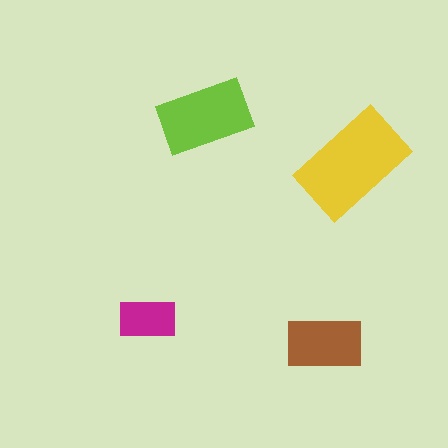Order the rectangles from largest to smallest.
the yellow one, the lime one, the brown one, the magenta one.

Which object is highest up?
The lime rectangle is topmost.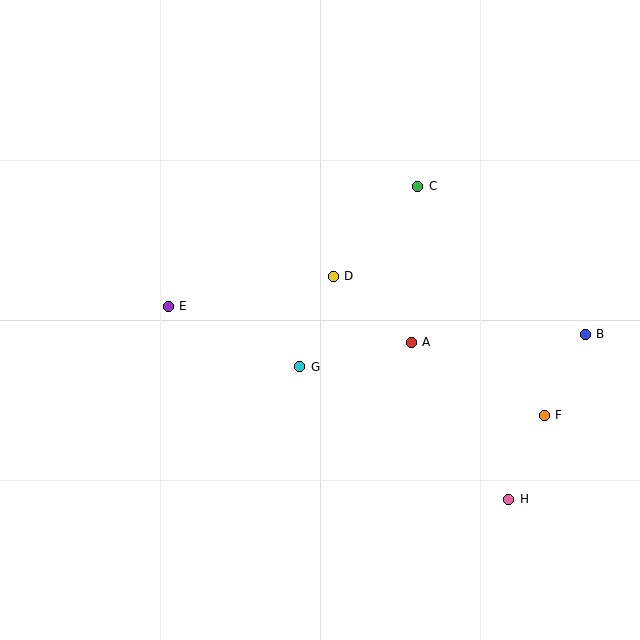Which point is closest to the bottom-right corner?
Point H is closest to the bottom-right corner.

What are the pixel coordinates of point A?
Point A is at (411, 342).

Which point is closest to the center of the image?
Point D at (333, 276) is closest to the center.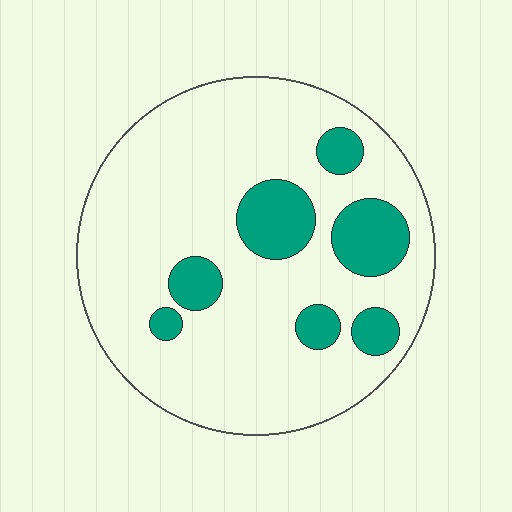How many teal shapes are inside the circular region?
7.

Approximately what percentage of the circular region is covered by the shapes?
Approximately 20%.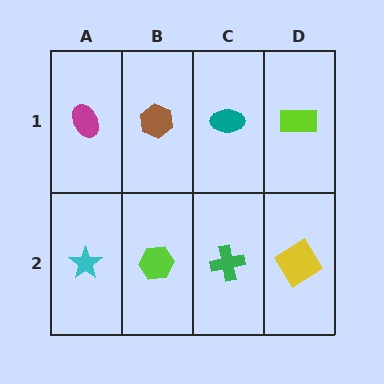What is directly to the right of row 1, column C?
A lime rectangle.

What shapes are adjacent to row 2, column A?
A magenta ellipse (row 1, column A), a lime hexagon (row 2, column B).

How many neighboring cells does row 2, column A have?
2.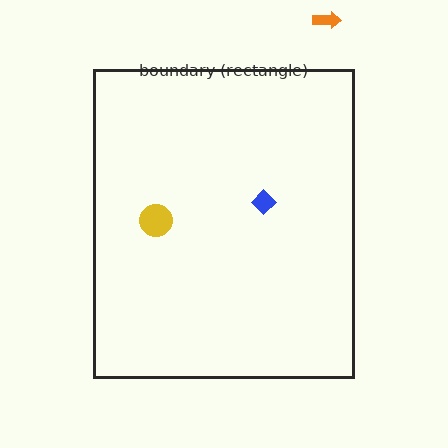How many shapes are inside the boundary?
2 inside, 1 outside.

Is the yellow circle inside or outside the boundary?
Inside.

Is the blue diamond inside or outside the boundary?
Inside.